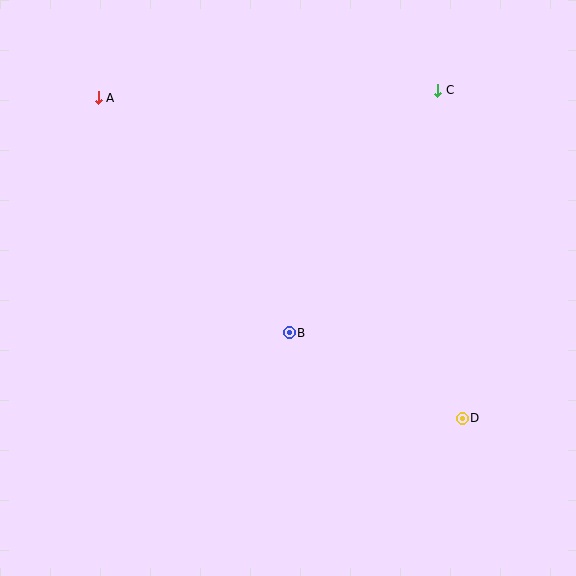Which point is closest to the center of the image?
Point B at (289, 333) is closest to the center.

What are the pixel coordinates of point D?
Point D is at (462, 418).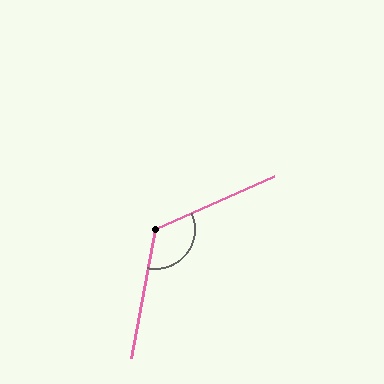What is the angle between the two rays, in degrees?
Approximately 125 degrees.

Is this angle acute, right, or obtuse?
It is obtuse.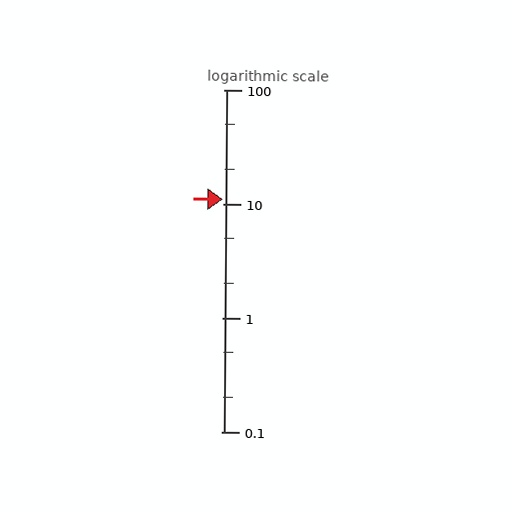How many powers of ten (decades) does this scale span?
The scale spans 3 decades, from 0.1 to 100.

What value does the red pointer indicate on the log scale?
The pointer indicates approximately 11.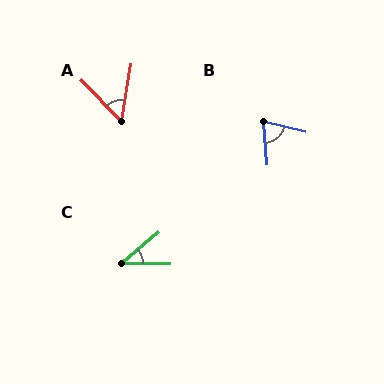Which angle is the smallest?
C, at approximately 40 degrees.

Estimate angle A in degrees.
Approximately 53 degrees.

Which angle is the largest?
B, at approximately 71 degrees.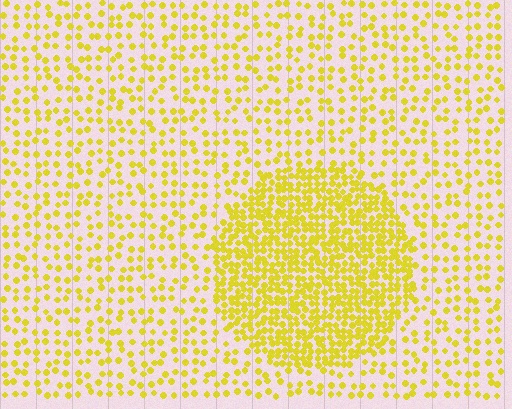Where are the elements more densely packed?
The elements are more densely packed inside the circle boundary.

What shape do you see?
I see a circle.